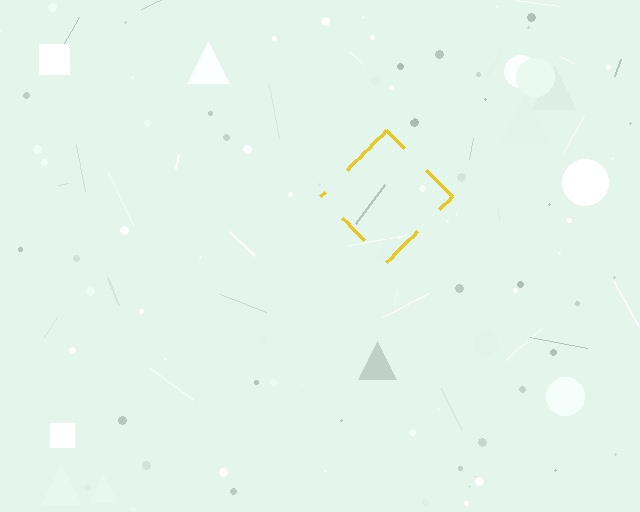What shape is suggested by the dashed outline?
The dashed outline suggests a diamond.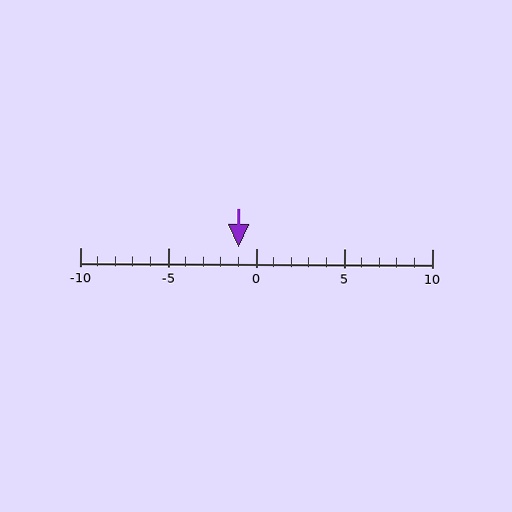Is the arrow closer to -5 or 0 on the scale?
The arrow is closer to 0.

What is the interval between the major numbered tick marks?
The major tick marks are spaced 5 units apart.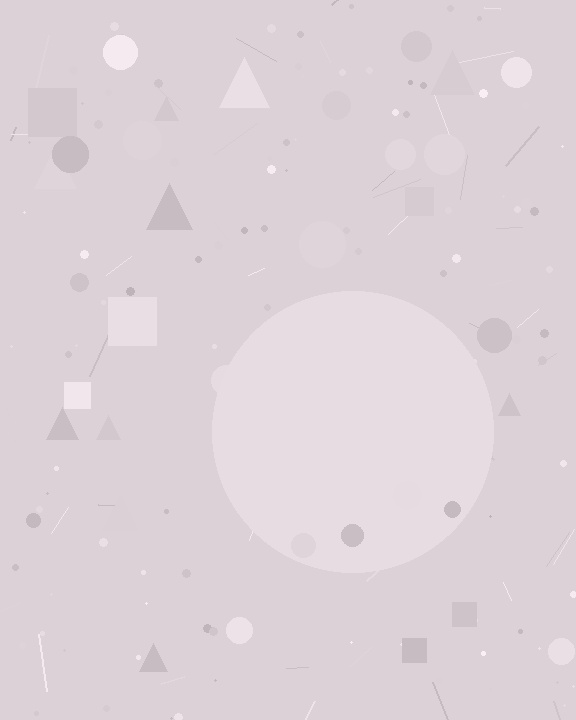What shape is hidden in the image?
A circle is hidden in the image.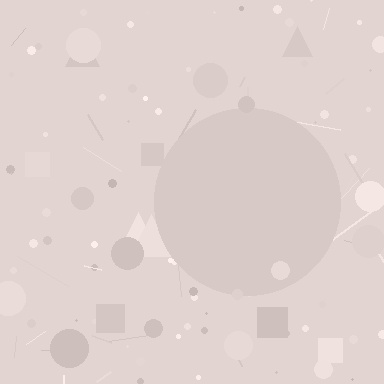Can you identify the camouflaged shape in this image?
The camouflaged shape is a circle.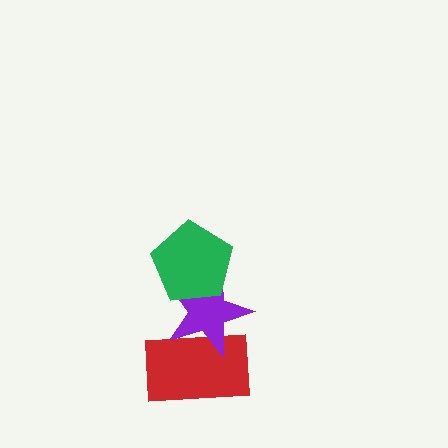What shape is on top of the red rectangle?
The purple star is on top of the red rectangle.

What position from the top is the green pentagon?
The green pentagon is 1st from the top.